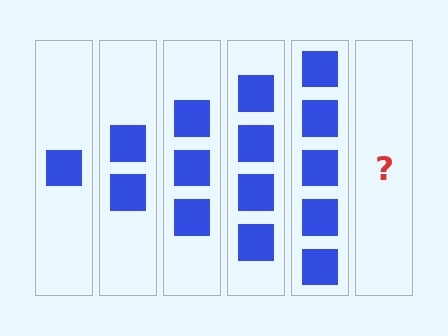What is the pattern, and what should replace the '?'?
The pattern is that each step adds one more square. The '?' should be 6 squares.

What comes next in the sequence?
The next element should be 6 squares.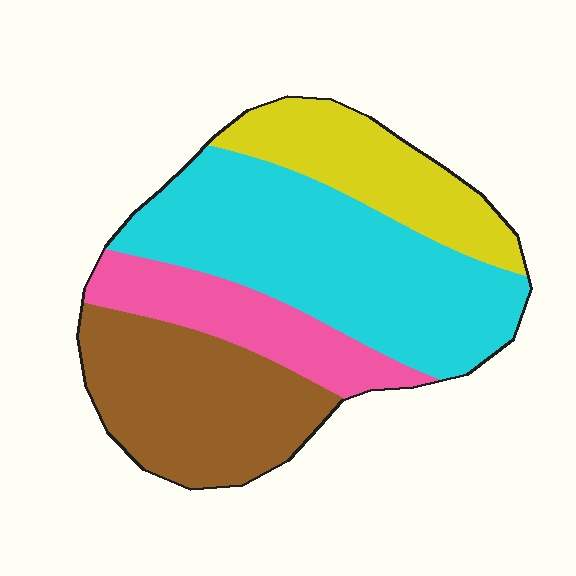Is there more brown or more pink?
Brown.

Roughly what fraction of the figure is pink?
Pink covers about 15% of the figure.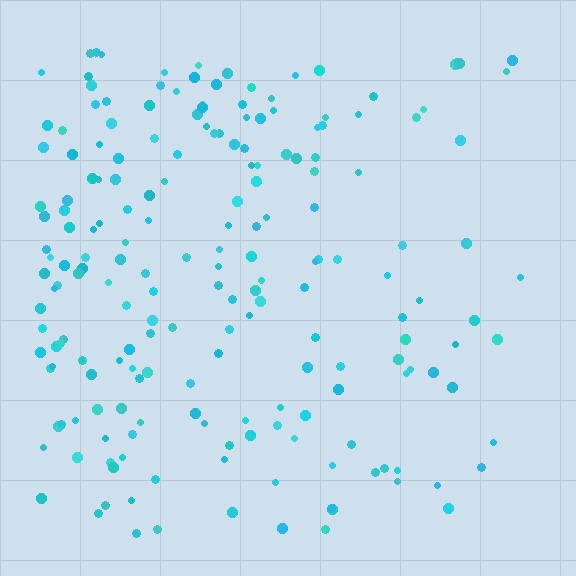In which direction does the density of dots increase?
From right to left, with the left side densest.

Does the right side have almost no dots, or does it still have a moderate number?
Still a moderate number, just noticeably fewer than the left.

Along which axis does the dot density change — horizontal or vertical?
Horizontal.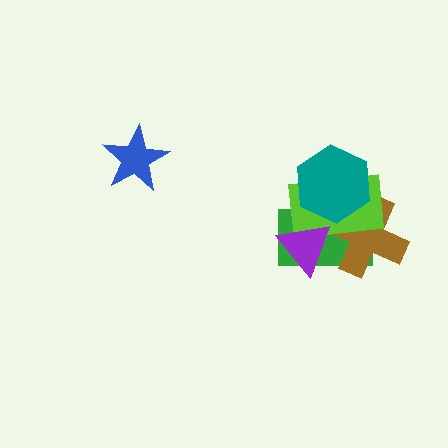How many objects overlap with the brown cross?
4 objects overlap with the brown cross.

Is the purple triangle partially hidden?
No, no other shape covers it.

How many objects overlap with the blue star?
0 objects overlap with the blue star.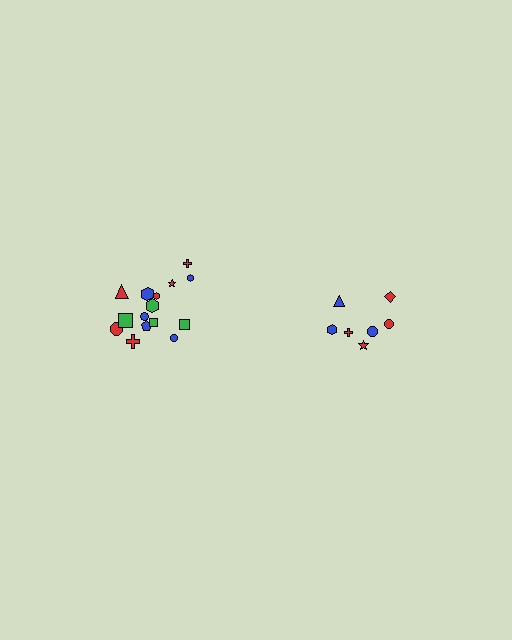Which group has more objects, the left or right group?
The left group.